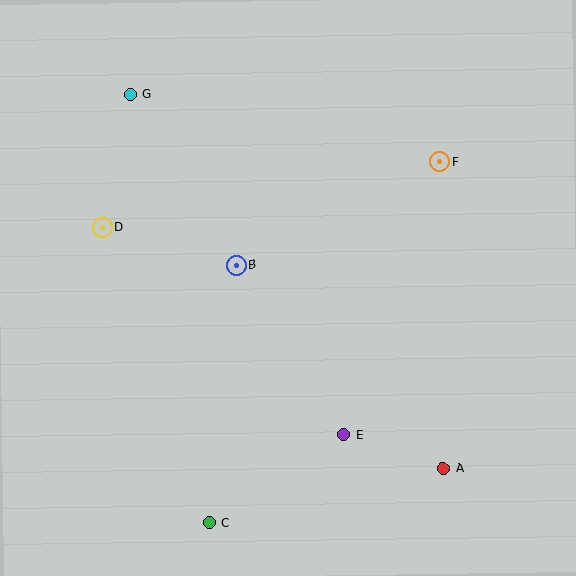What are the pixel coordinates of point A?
Point A is at (443, 468).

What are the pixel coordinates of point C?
Point C is at (210, 523).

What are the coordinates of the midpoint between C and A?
The midpoint between C and A is at (327, 495).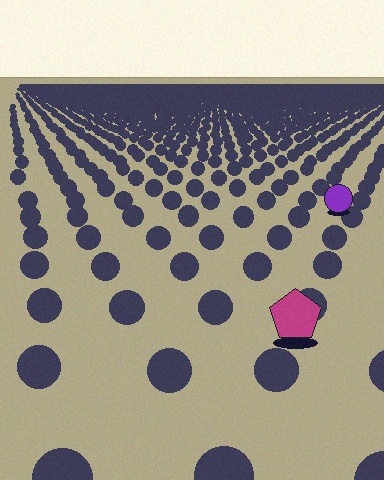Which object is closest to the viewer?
The magenta pentagon is closest. The texture marks near it are larger and more spread out.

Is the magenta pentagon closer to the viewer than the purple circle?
Yes. The magenta pentagon is closer — you can tell from the texture gradient: the ground texture is coarser near it.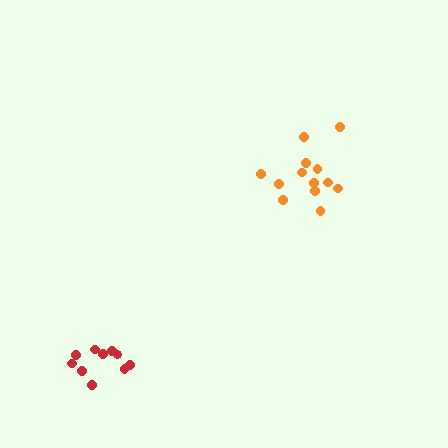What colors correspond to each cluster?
The clusters are colored: orange, red.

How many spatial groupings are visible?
There are 2 spatial groupings.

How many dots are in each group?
Group 1: 13 dots, Group 2: 10 dots (23 total).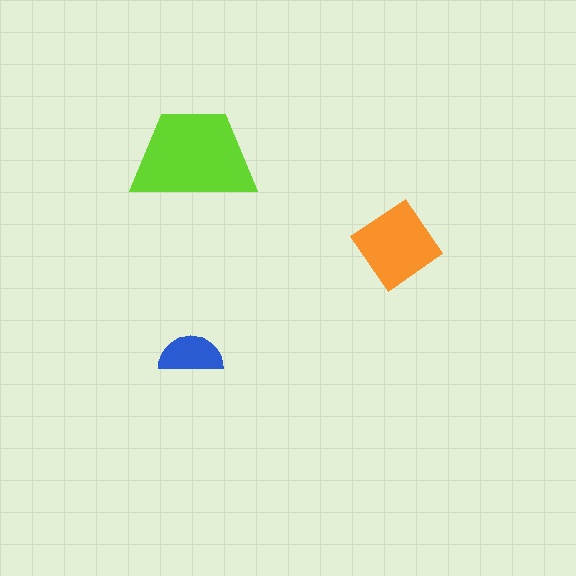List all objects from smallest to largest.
The blue semicircle, the orange diamond, the lime trapezoid.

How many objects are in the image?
There are 3 objects in the image.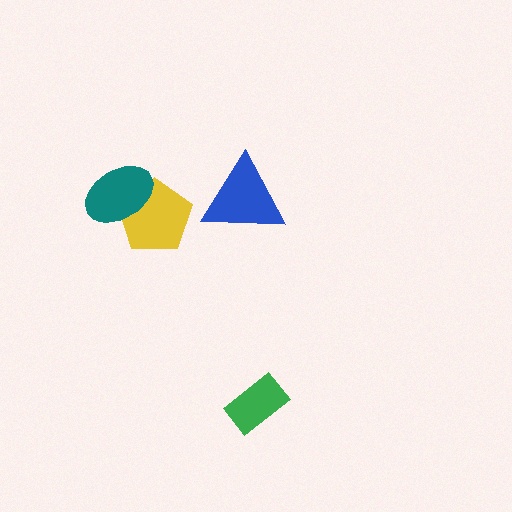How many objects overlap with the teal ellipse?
1 object overlaps with the teal ellipse.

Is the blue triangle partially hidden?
No, no other shape covers it.